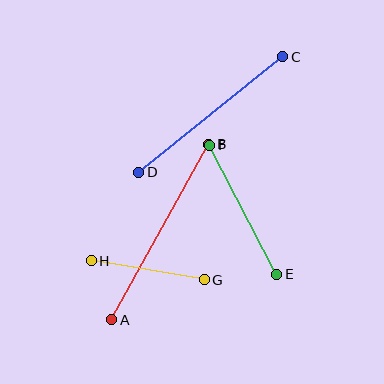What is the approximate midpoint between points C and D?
The midpoint is at approximately (211, 114) pixels.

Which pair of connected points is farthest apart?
Points A and B are farthest apart.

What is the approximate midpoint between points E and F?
The midpoint is at approximately (243, 210) pixels.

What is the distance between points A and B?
The distance is approximately 201 pixels.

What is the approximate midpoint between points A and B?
The midpoint is at approximately (160, 232) pixels.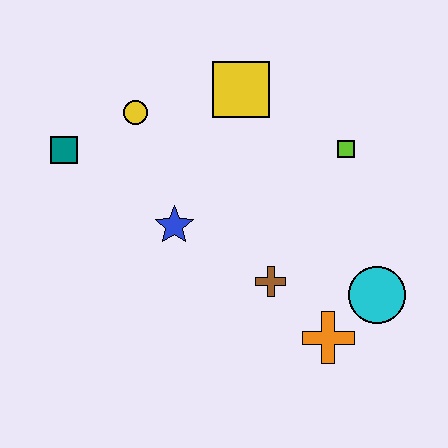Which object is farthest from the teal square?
The cyan circle is farthest from the teal square.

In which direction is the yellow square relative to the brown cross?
The yellow square is above the brown cross.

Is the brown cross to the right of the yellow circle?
Yes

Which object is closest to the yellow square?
The yellow circle is closest to the yellow square.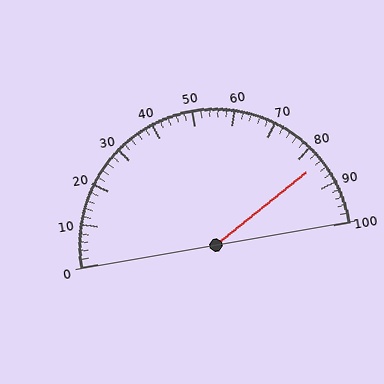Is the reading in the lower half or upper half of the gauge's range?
The reading is in the upper half of the range (0 to 100).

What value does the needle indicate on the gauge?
The needle indicates approximately 84.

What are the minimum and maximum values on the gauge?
The gauge ranges from 0 to 100.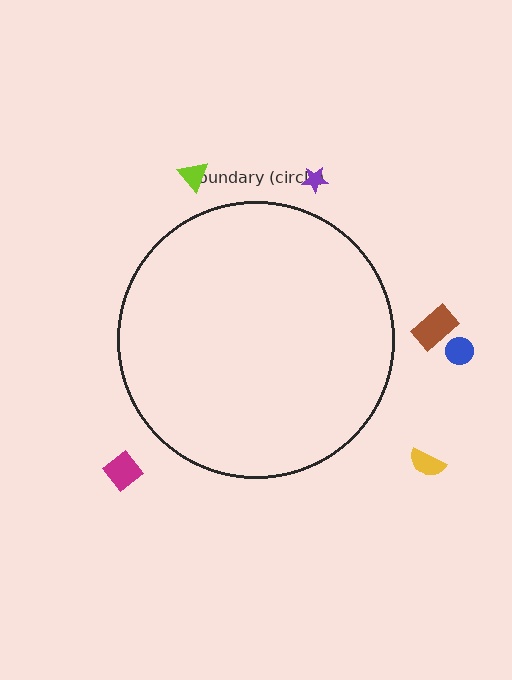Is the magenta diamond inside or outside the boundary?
Outside.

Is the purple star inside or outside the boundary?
Outside.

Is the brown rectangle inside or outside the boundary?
Outside.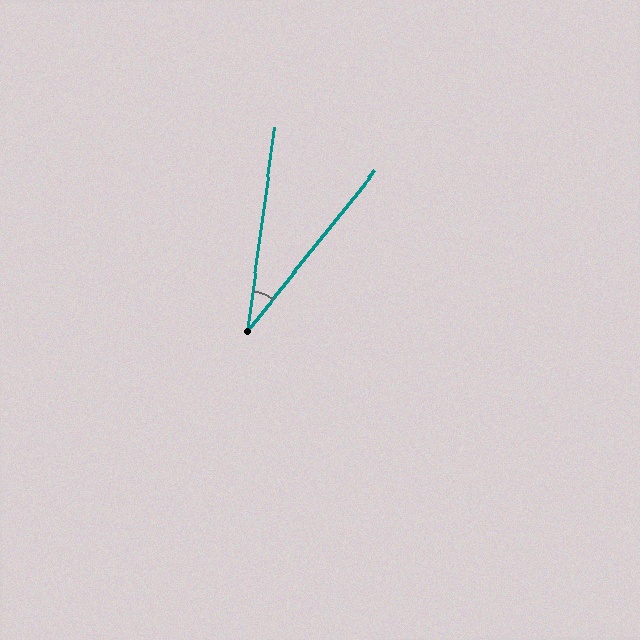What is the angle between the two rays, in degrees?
Approximately 31 degrees.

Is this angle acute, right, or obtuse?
It is acute.